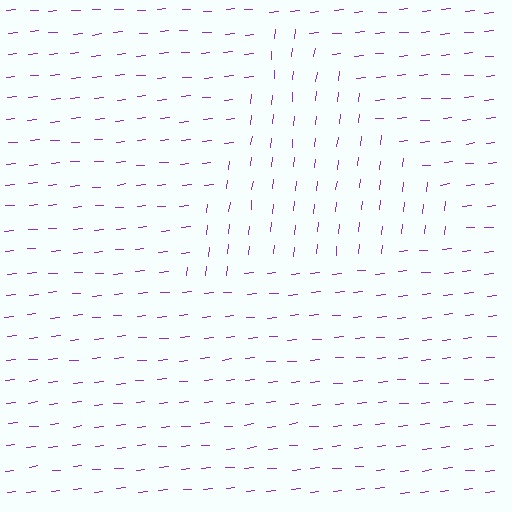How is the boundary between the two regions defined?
The boundary is defined purely by a change in line orientation (approximately 78 degrees difference). All lines are the same color and thickness.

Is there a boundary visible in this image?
Yes, there is a texture boundary formed by a change in line orientation.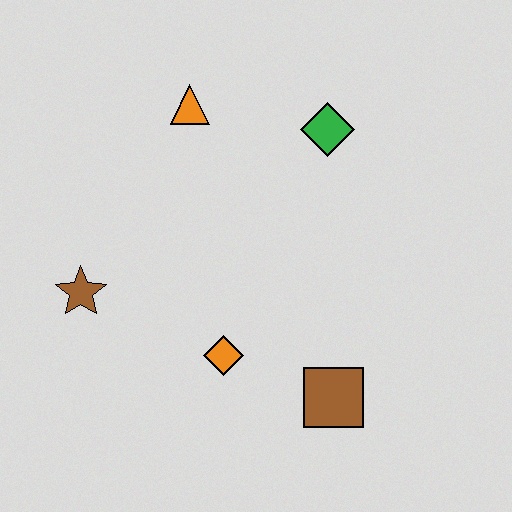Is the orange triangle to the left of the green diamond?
Yes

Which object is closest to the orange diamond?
The brown square is closest to the orange diamond.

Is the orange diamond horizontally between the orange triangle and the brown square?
Yes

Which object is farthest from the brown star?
The green diamond is farthest from the brown star.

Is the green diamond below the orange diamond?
No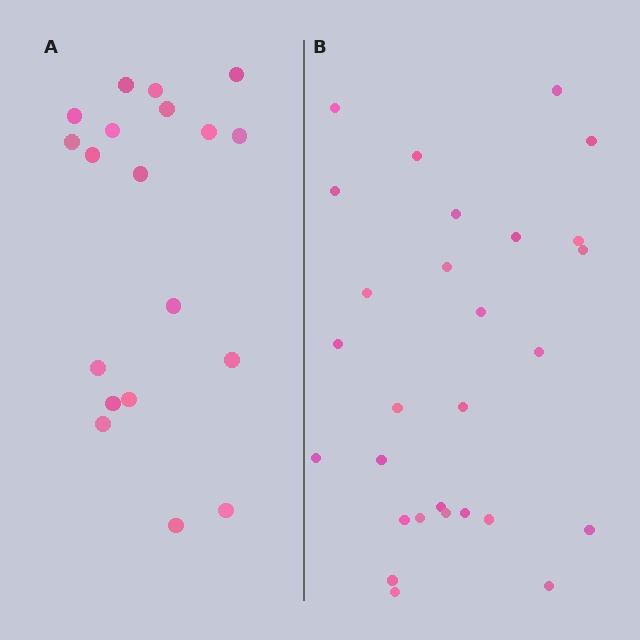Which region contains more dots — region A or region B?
Region B (the right region) has more dots.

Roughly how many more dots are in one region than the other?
Region B has roughly 8 or so more dots than region A.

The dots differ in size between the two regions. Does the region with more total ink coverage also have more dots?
No. Region A has more total ink coverage because its dots are larger, but region B actually contains more individual dots. Total area can be misleading — the number of items is what matters here.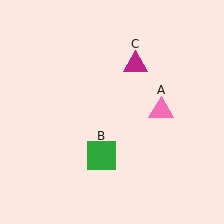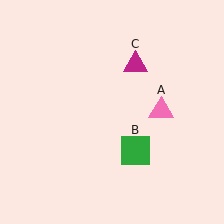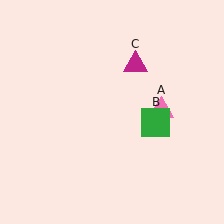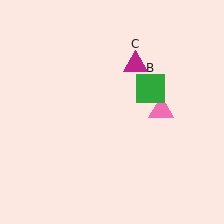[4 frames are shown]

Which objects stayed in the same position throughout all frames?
Pink triangle (object A) and magenta triangle (object C) remained stationary.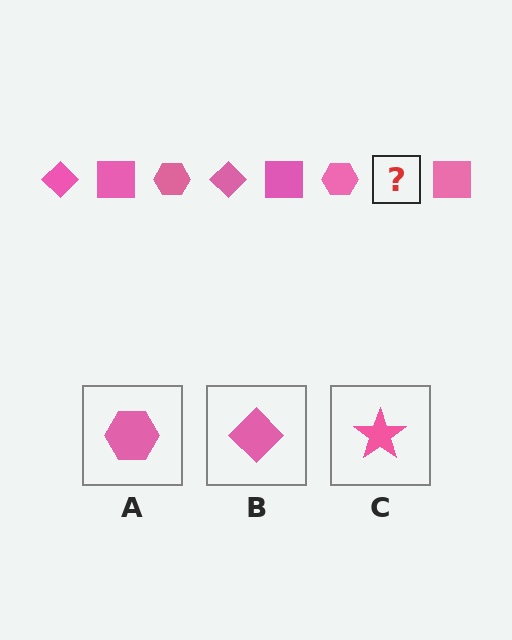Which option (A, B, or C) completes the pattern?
B.